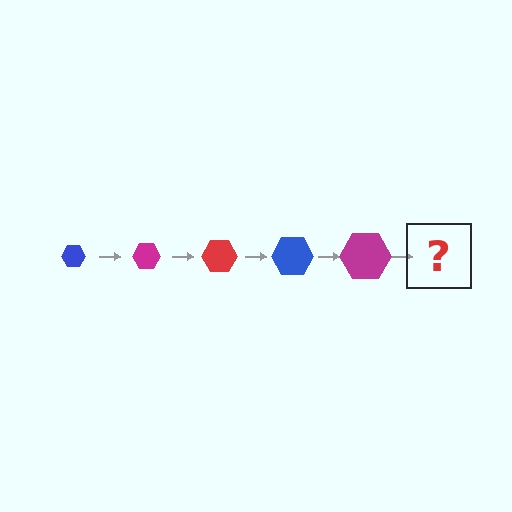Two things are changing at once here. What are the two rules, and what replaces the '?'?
The two rules are that the hexagon grows larger each step and the color cycles through blue, magenta, and red. The '?' should be a red hexagon, larger than the previous one.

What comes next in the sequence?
The next element should be a red hexagon, larger than the previous one.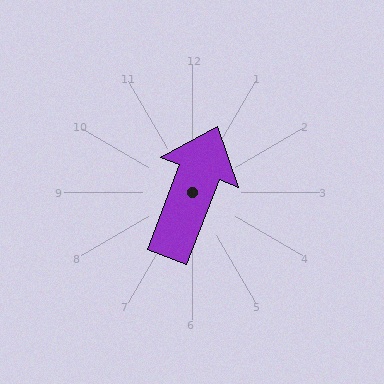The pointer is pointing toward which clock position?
Roughly 1 o'clock.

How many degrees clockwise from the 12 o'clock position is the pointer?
Approximately 21 degrees.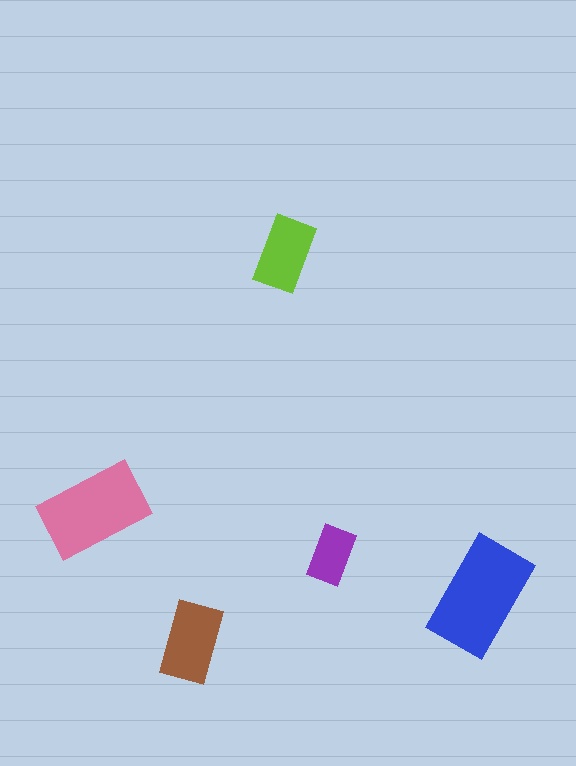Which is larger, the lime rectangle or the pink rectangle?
The pink one.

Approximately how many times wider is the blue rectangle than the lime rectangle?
About 1.5 times wider.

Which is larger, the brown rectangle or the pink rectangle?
The pink one.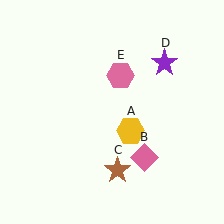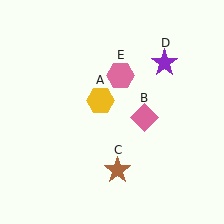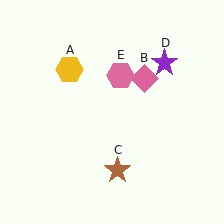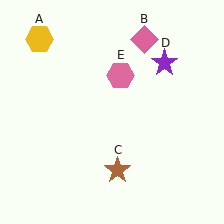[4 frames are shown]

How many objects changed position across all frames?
2 objects changed position: yellow hexagon (object A), pink diamond (object B).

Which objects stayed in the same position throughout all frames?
Brown star (object C) and purple star (object D) and pink hexagon (object E) remained stationary.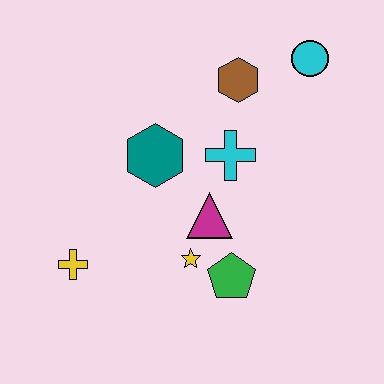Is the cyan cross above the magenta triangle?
Yes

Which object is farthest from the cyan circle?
The yellow cross is farthest from the cyan circle.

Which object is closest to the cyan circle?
The brown hexagon is closest to the cyan circle.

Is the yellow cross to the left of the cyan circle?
Yes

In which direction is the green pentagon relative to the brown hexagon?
The green pentagon is below the brown hexagon.